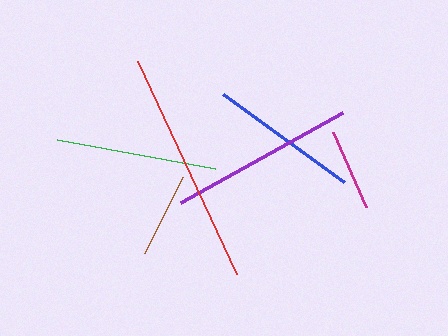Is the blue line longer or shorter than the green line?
The green line is longer than the blue line.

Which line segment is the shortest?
The magenta line is the shortest at approximately 81 pixels.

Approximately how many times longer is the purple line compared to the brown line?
The purple line is approximately 2.2 times the length of the brown line.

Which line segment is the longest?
The red line is the longest at approximately 235 pixels.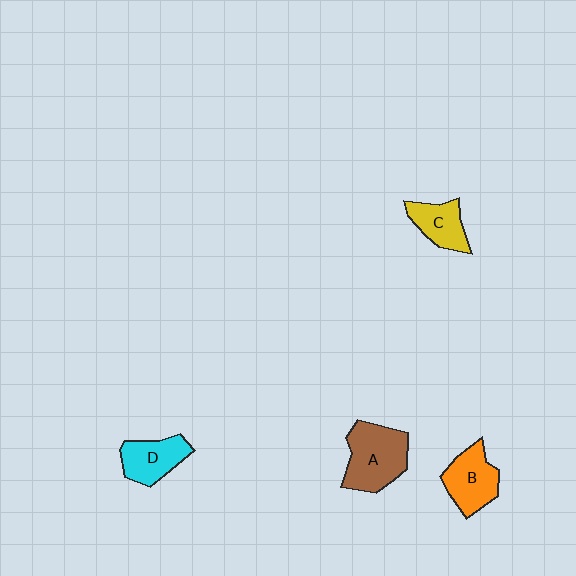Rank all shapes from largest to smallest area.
From largest to smallest: A (brown), B (orange), D (cyan), C (yellow).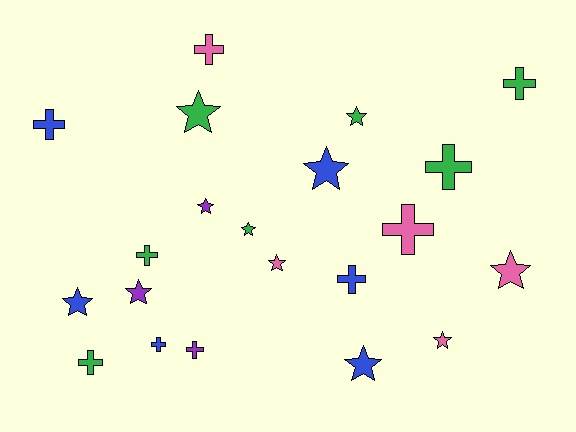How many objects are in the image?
There are 21 objects.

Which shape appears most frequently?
Star, with 11 objects.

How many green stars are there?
There are 3 green stars.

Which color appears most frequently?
Green, with 7 objects.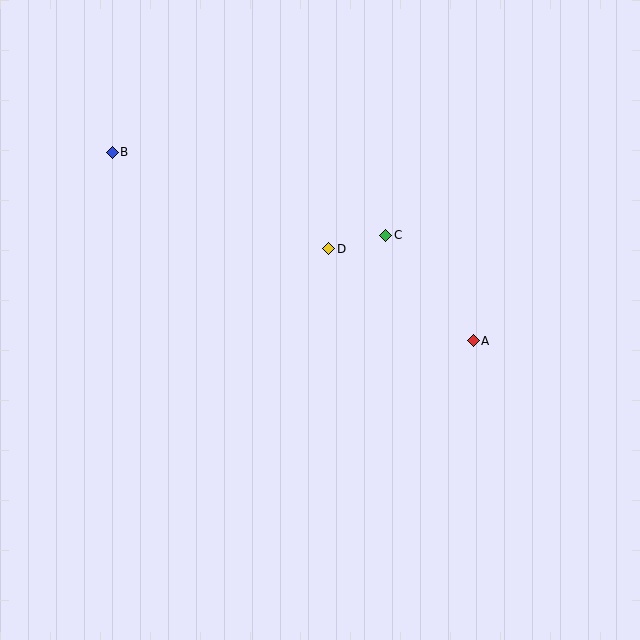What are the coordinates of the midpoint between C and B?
The midpoint between C and B is at (249, 194).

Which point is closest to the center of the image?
Point D at (328, 249) is closest to the center.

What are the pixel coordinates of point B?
Point B is at (112, 152).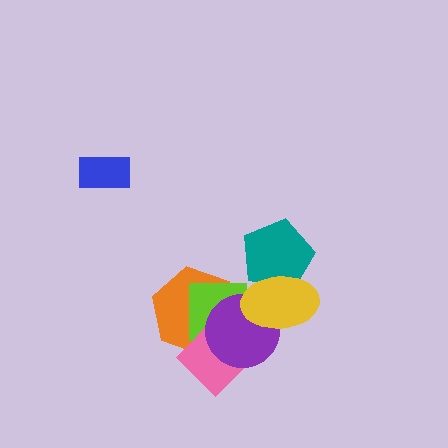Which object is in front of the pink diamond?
The purple circle is in front of the pink diamond.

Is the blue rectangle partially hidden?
No, no other shape covers it.